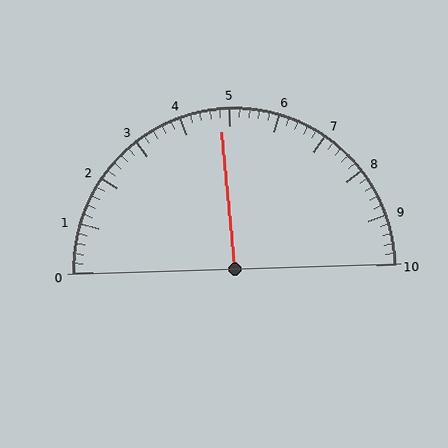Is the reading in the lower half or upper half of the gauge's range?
The reading is in the lower half of the range (0 to 10).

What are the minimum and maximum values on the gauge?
The gauge ranges from 0 to 10.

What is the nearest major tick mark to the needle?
The nearest major tick mark is 5.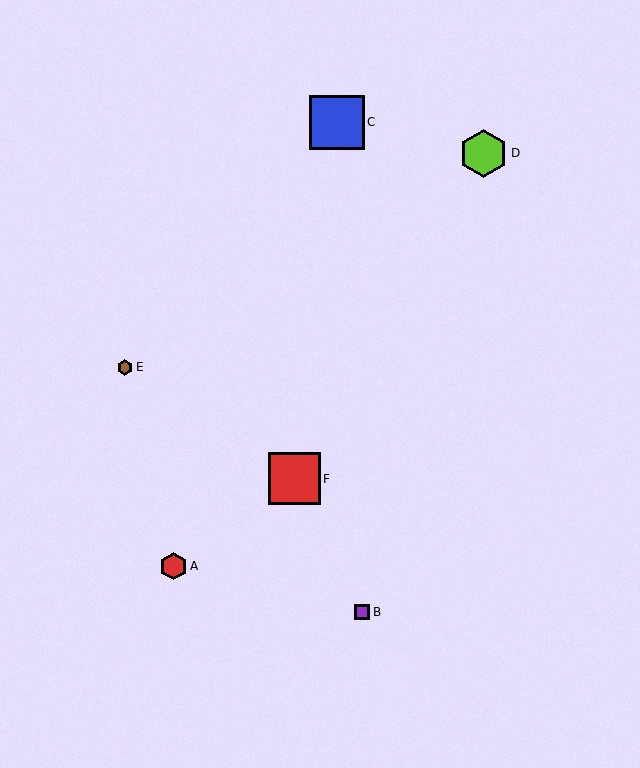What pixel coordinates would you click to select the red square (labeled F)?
Click at (294, 479) to select the red square F.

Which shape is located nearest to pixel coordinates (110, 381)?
The brown hexagon (labeled E) at (125, 367) is nearest to that location.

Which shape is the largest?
The blue square (labeled C) is the largest.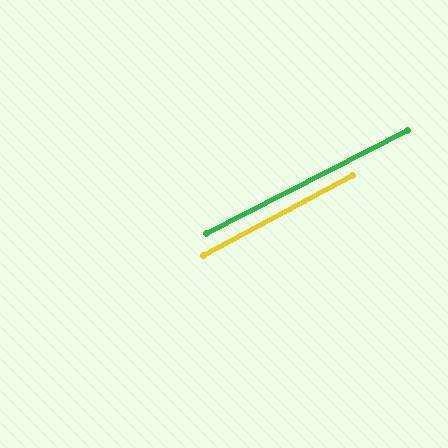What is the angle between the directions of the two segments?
Approximately 1 degree.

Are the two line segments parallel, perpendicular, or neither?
Parallel — their directions differ by only 1.0°.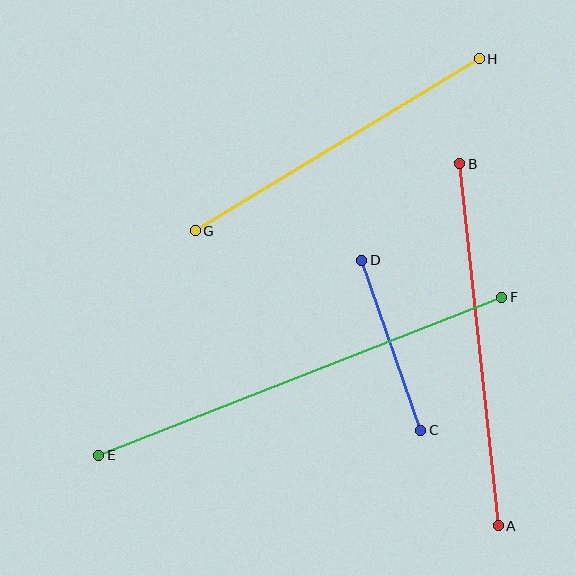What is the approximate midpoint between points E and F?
The midpoint is at approximately (300, 376) pixels.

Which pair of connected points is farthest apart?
Points E and F are farthest apart.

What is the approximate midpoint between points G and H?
The midpoint is at approximately (337, 145) pixels.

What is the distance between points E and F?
The distance is approximately 433 pixels.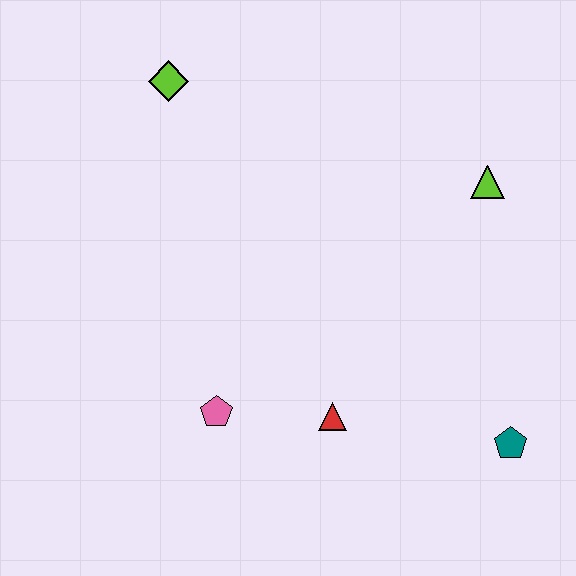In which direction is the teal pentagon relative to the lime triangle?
The teal pentagon is below the lime triangle.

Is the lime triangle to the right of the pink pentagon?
Yes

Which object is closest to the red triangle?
The pink pentagon is closest to the red triangle.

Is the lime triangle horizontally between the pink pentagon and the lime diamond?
No